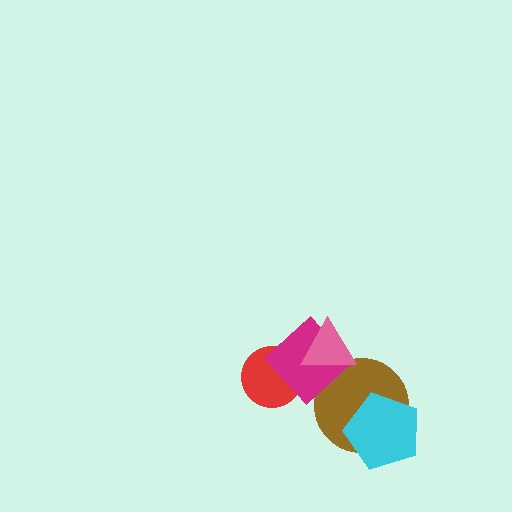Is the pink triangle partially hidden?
No, no other shape covers it.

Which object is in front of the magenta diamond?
The pink triangle is in front of the magenta diamond.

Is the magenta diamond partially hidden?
Yes, it is partially covered by another shape.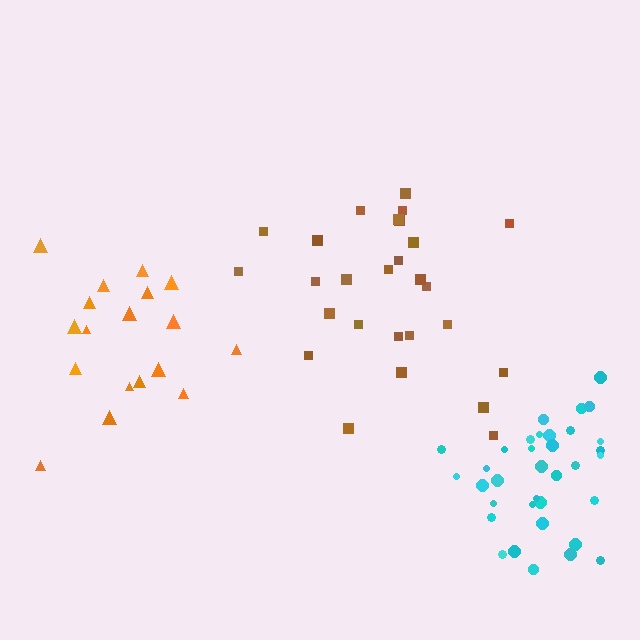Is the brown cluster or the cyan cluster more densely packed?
Cyan.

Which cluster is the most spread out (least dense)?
Orange.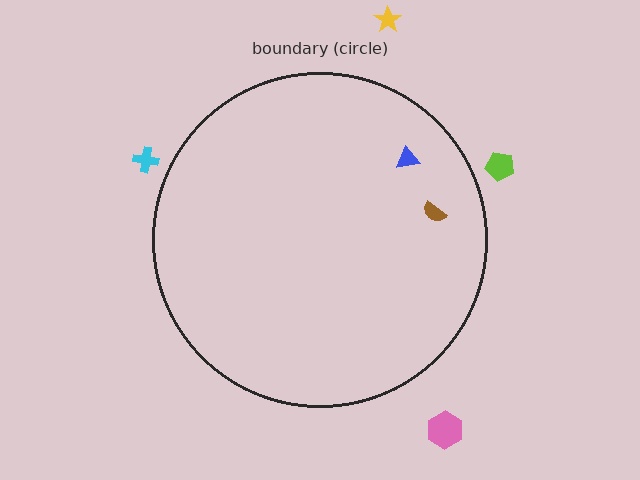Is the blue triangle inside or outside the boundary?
Inside.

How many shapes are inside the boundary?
2 inside, 4 outside.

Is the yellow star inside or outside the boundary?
Outside.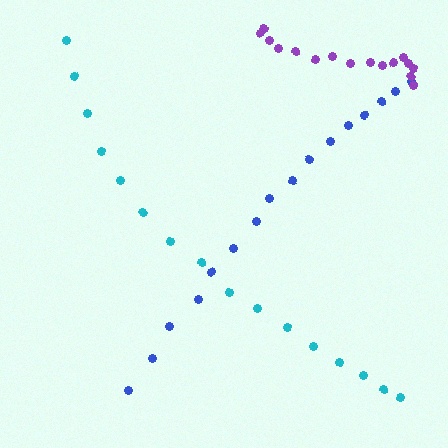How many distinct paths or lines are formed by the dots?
There are 3 distinct paths.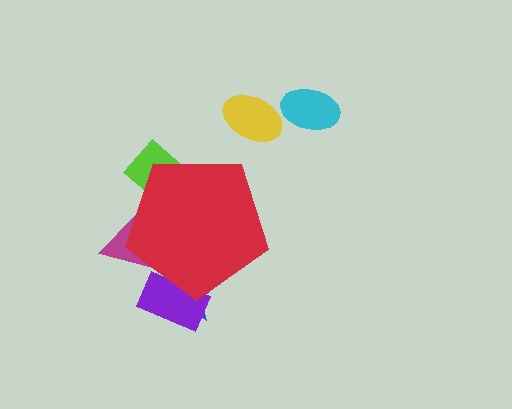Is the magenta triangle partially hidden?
Yes, the magenta triangle is partially hidden behind the red pentagon.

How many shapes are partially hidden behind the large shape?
4 shapes are partially hidden.